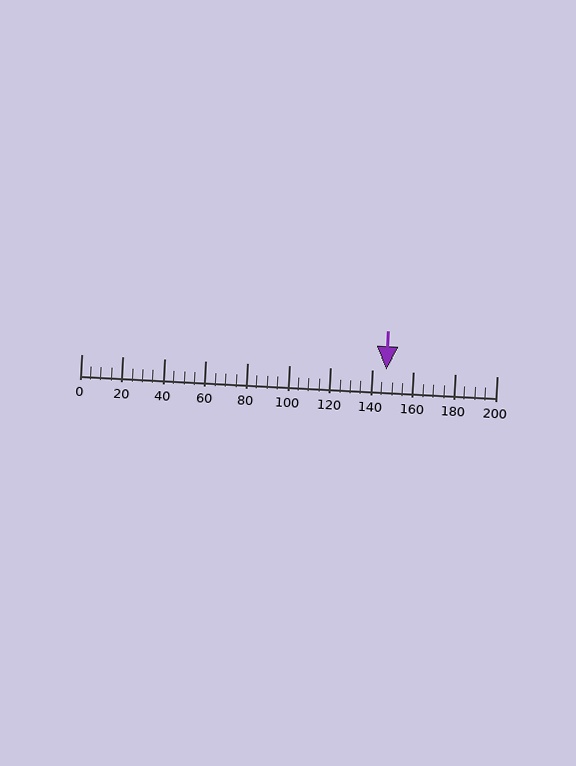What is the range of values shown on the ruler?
The ruler shows values from 0 to 200.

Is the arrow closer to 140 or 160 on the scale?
The arrow is closer to 140.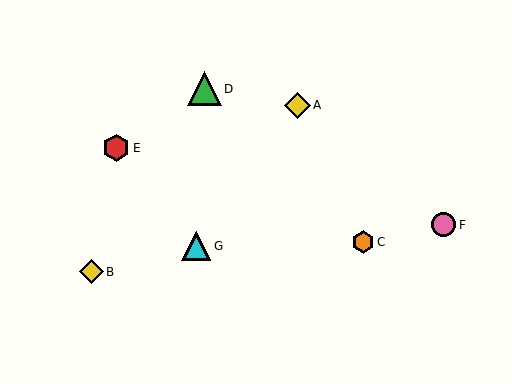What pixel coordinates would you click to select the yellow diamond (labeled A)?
Click at (297, 105) to select the yellow diamond A.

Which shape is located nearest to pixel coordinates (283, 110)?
The yellow diamond (labeled A) at (297, 105) is nearest to that location.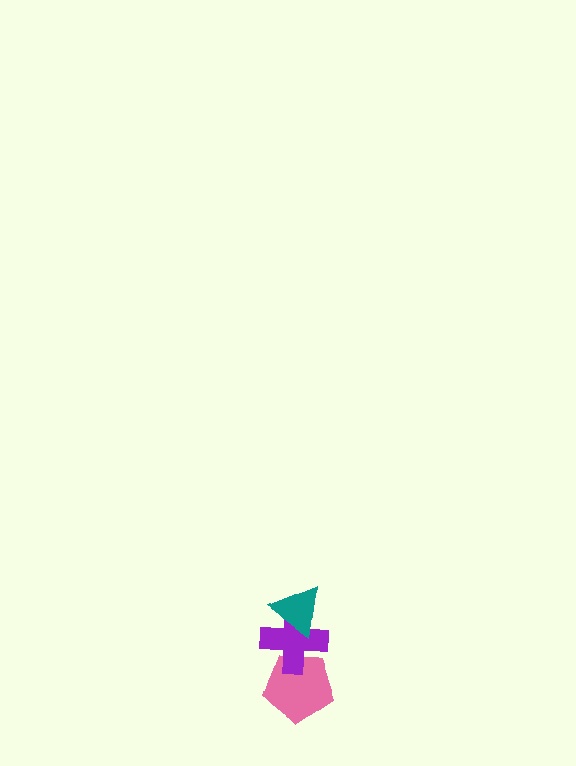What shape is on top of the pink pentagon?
The purple cross is on top of the pink pentagon.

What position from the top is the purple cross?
The purple cross is 2nd from the top.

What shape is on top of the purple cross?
The teal triangle is on top of the purple cross.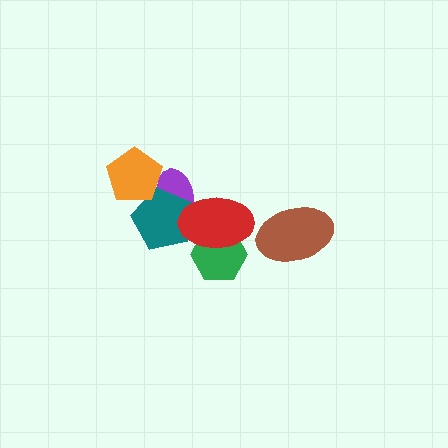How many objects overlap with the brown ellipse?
0 objects overlap with the brown ellipse.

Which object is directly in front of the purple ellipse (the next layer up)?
The teal pentagon is directly in front of the purple ellipse.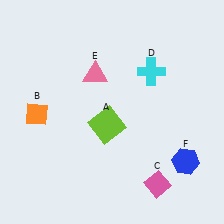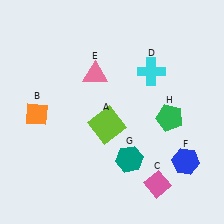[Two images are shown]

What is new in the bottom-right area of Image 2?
A teal hexagon (G) was added in the bottom-right area of Image 2.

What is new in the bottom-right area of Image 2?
A green pentagon (H) was added in the bottom-right area of Image 2.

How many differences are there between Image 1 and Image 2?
There are 2 differences between the two images.